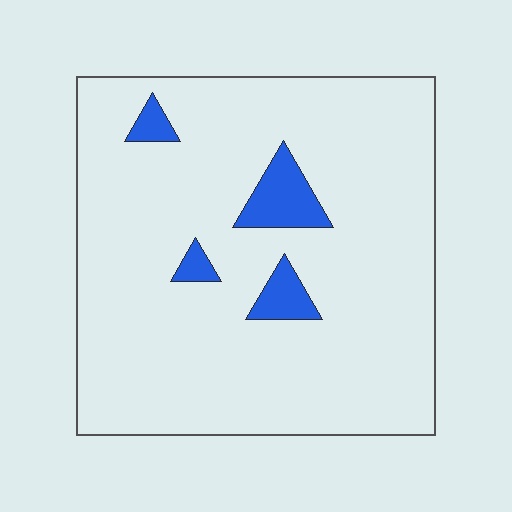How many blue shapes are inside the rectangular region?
4.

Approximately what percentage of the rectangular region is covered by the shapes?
Approximately 10%.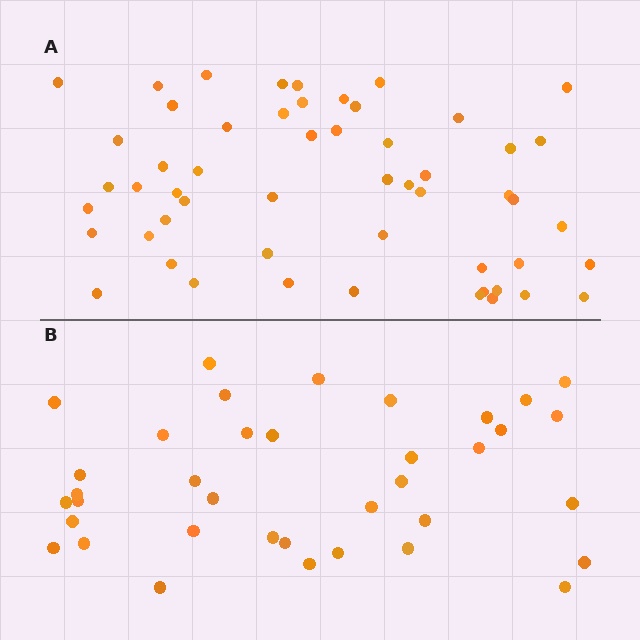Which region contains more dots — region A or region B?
Region A (the top region) has more dots.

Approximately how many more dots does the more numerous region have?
Region A has approximately 15 more dots than region B.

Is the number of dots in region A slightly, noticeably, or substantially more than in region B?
Region A has substantially more. The ratio is roughly 1.5 to 1.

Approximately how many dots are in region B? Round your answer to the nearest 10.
About 40 dots. (The exact count is 37, which rounds to 40.)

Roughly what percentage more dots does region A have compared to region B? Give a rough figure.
About 45% more.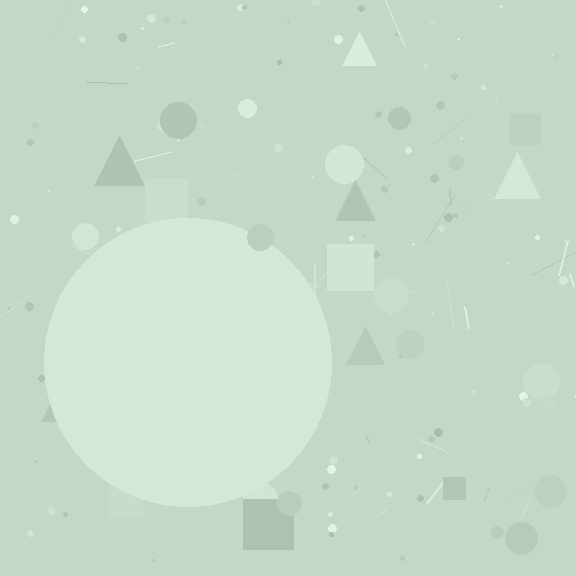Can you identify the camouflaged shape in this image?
The camouflaged shape is a circle.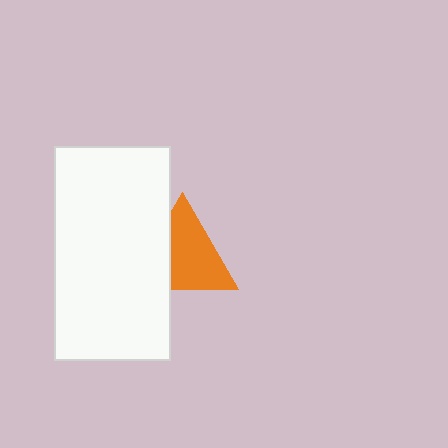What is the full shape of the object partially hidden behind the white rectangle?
The partially hidden object is an orange triangle.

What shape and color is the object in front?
The object in front is a white rectangle.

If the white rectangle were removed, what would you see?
You would see the complete orange triangle.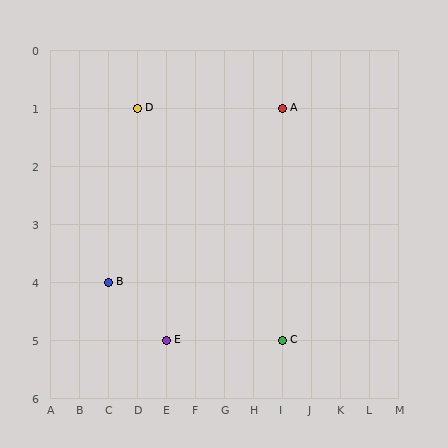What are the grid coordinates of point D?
Point D is at grid coordinates (D, 1).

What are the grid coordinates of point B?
Point B is at grid coordinates (C, 4).